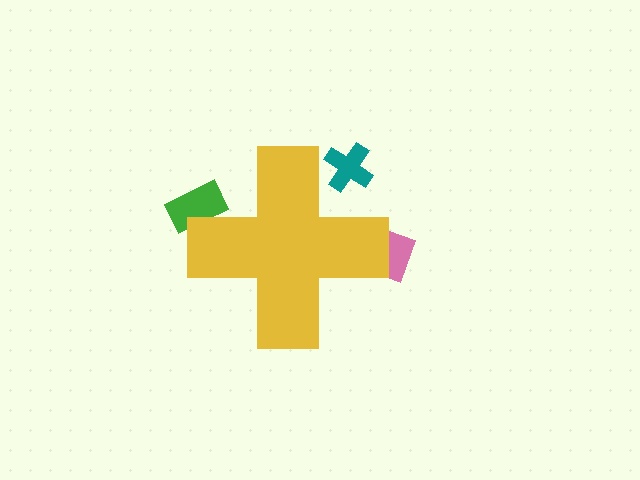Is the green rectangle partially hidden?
Yes, the green rectangle is partially hidden behind the yellow cross.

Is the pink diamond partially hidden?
Yes, the pink diamond is partially hidden behind the yellow cross.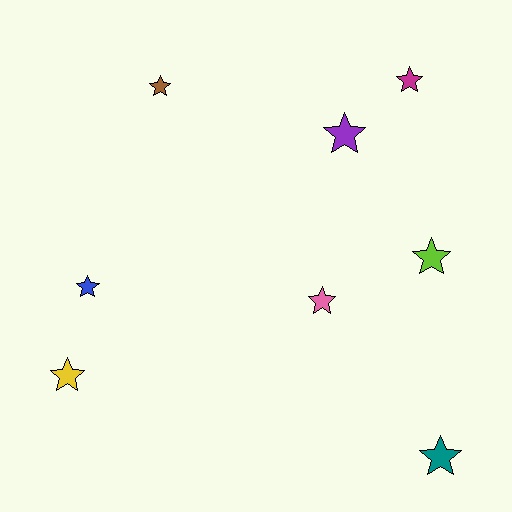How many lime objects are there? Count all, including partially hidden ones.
There is 1 lime object.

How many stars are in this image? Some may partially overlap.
There are 8 stars.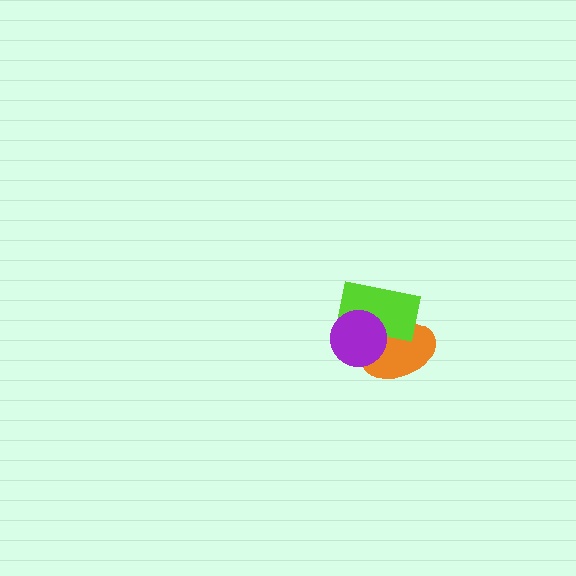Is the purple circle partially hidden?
No, no other shape covers it.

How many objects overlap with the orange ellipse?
2 objects overlap with the orange ellipse.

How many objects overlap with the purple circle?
2 objects overlap with the purple circle.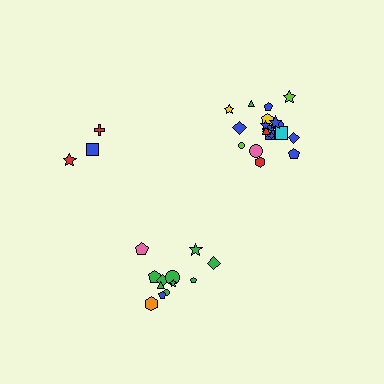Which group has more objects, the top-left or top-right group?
The top-right group.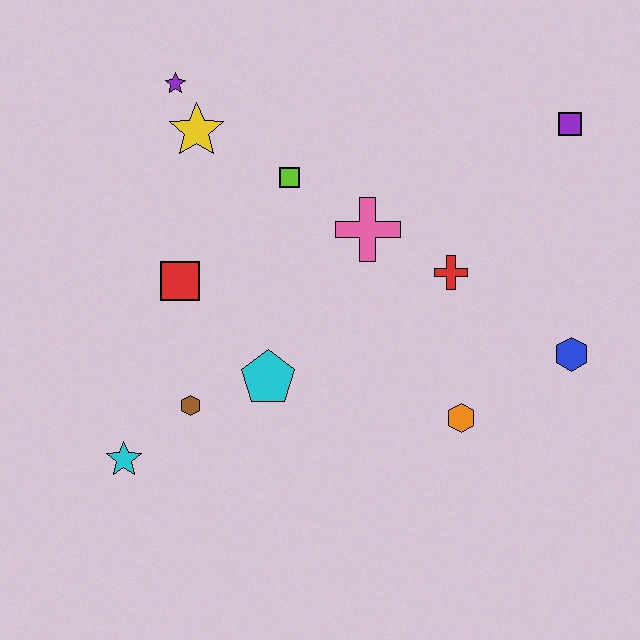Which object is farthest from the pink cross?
The cyan star is farthest from the pink cross.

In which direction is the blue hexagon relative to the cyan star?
The blue hexagon is to the right of the cyan star.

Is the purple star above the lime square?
Yes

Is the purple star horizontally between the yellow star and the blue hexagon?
No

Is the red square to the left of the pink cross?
Yes